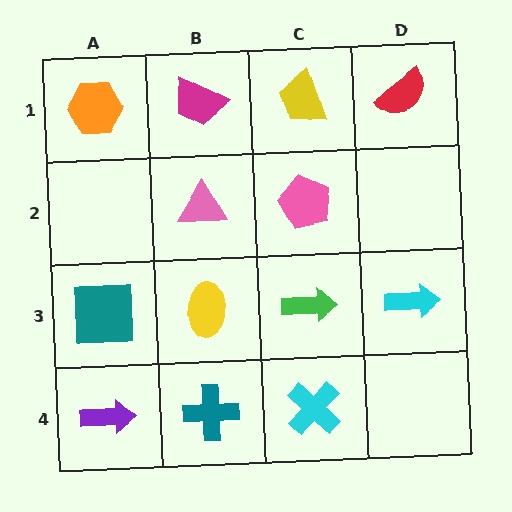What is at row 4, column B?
A teal cross.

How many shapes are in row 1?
4 shapes.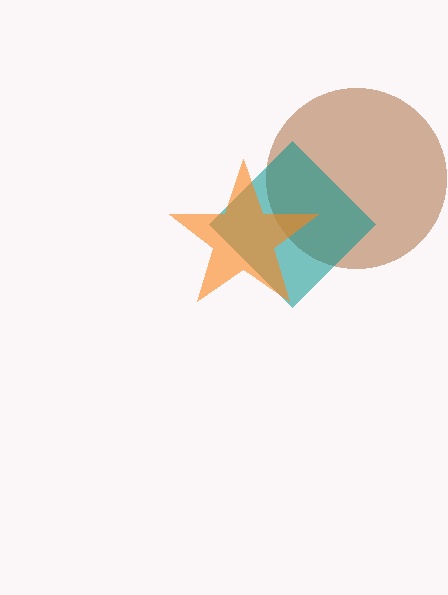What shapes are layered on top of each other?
The layered shapes are: a brown circle, a teal diamond, an orange star.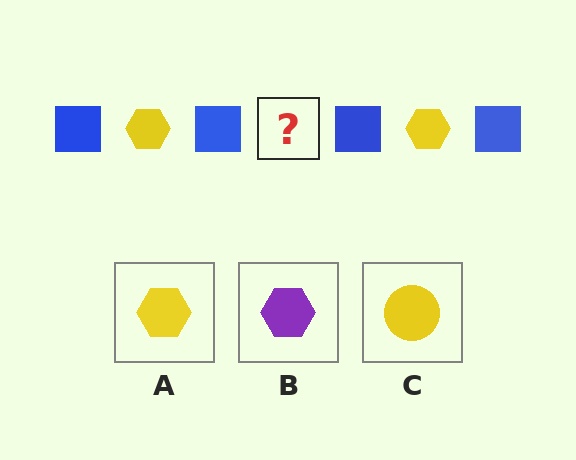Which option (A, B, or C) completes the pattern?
A.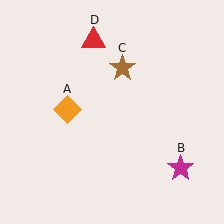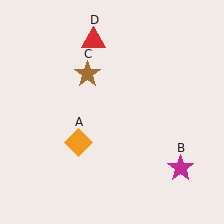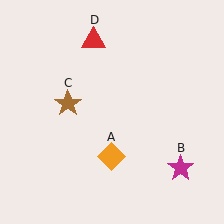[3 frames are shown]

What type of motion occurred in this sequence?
The orange diamond (object A), brown star (object C) rotated counterclockwise around the center of the scene.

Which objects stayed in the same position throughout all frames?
Magenta star (object B) and red triangle (object D) remained stationary.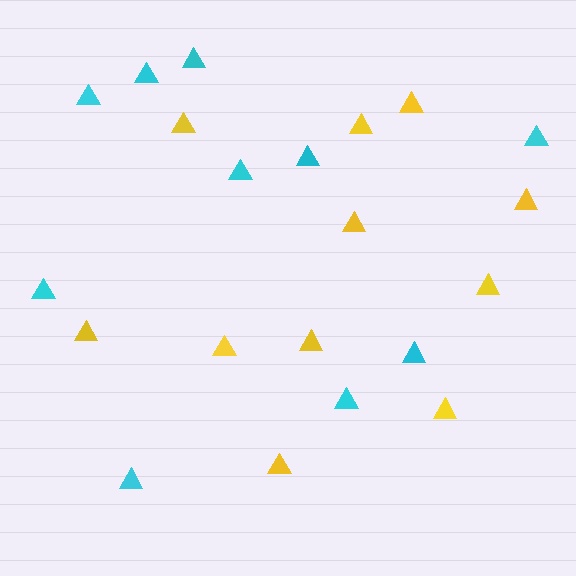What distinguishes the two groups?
There are 2 groups: one group of cyan triangles (10) and one group of yellow triangles (11).